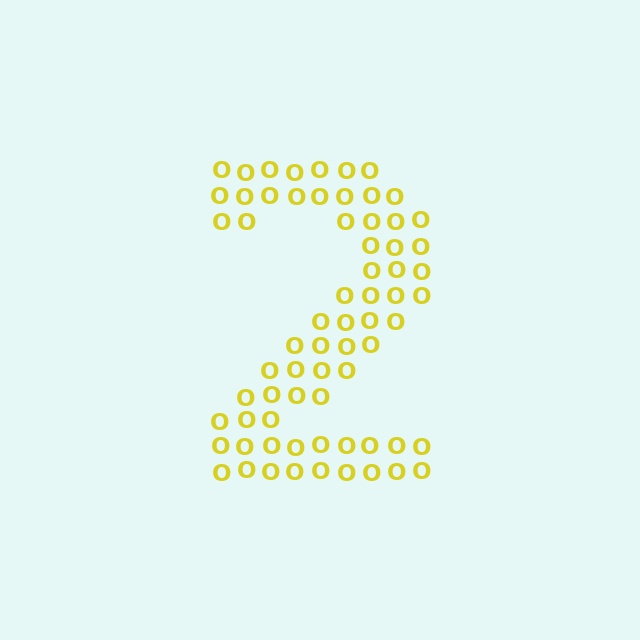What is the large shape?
The large shape is the digit 2.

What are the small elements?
The small elements are letter O's.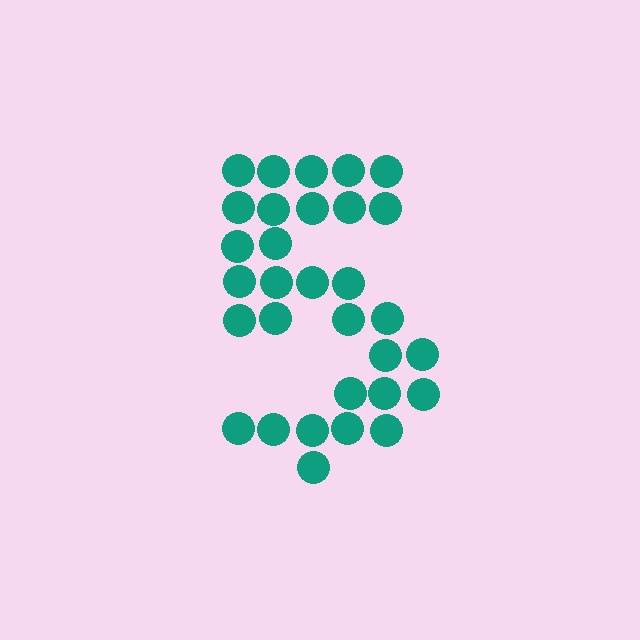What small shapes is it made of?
It is made of small circles.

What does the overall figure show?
The overall figure shows the digit 5.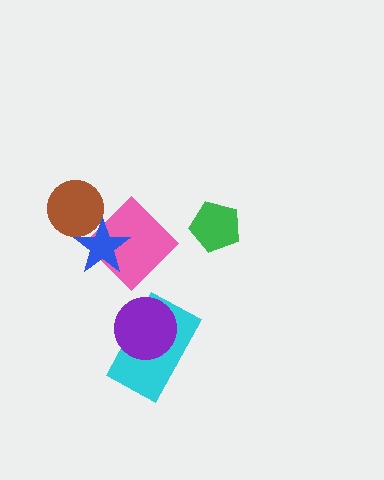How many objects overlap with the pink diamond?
2 objects overlap with the pink diamond.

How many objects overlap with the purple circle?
1 object overlaps with the purple circle.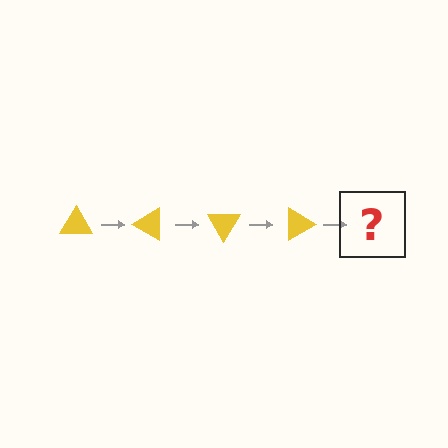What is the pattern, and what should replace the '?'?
The pattern is that the triangle rotates 30 degrees each step. The '?' should be a yellow triangle rotated 120 degrees.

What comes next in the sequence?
The next element should be a yellow triangle rotated 120 degrees.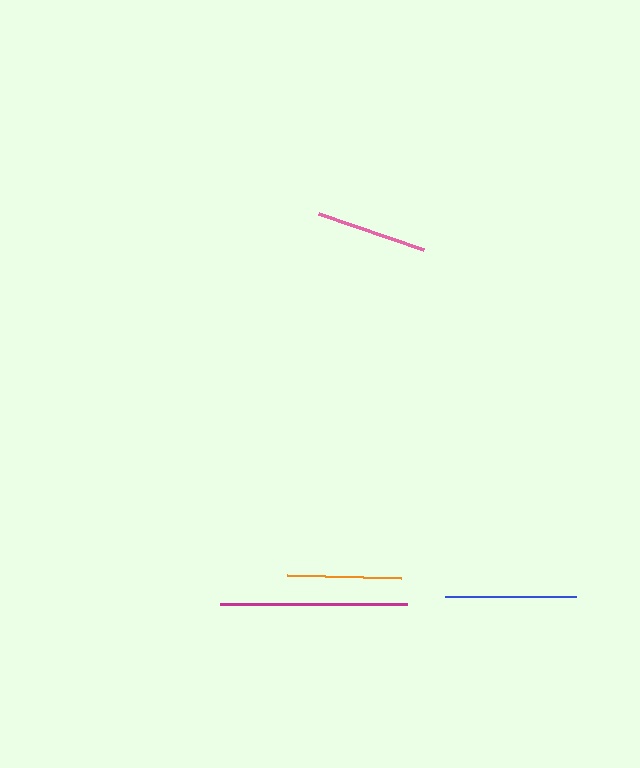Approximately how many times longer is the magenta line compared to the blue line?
The magenta line is approximately 1.4 times the length of the blue line.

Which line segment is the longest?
The magenta line is the longest at approximately 187 pixels.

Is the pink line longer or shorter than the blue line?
The blue line is longer than the pink line.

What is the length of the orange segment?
The orange segment is approximately 114 pixels long.